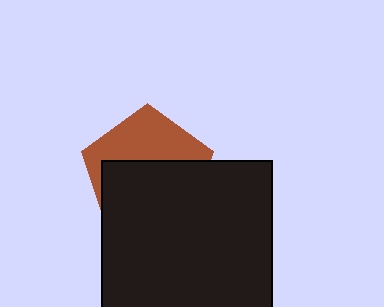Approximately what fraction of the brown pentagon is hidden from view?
Roughly 59% of the brown pentagon is hidden behind the black square.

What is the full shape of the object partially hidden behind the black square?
The partially hidden object is a brown pentagon.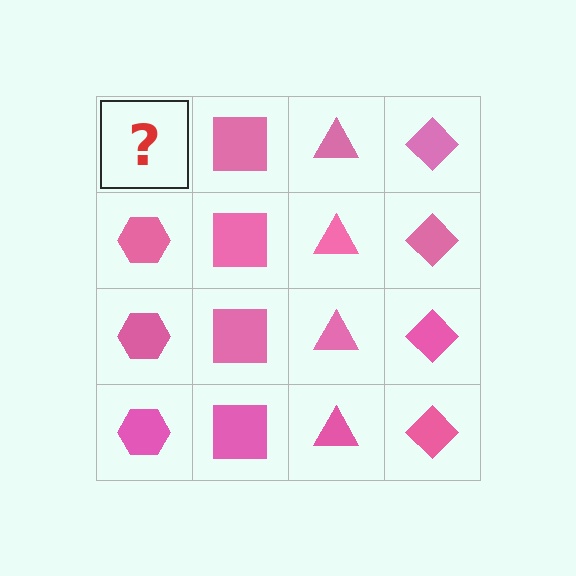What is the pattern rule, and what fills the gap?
The rule is that each column has a consistent shape. The gap should be filled with a pink hexagon.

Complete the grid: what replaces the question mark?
The question mark should be replaced with a pink hexagon.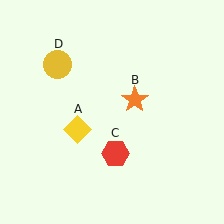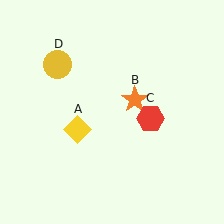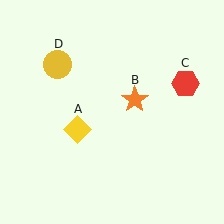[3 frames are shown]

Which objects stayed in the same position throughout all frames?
Yellow diamond (object A) and orange star (object B) and yellow circle (object D) remained stationary.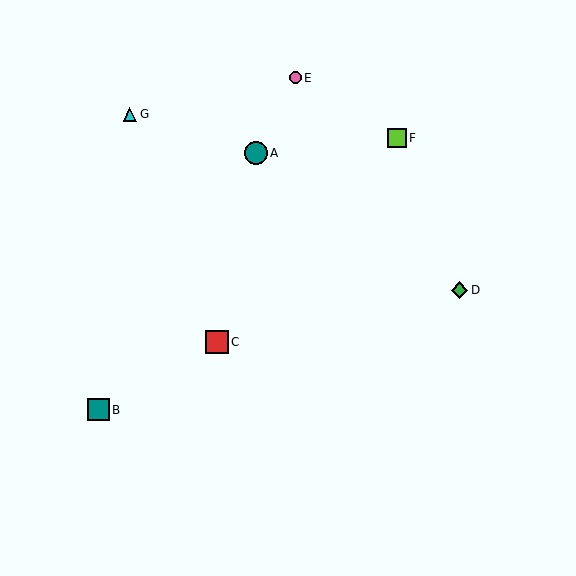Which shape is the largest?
The red square (labeled C) is the largest.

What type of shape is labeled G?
Shape G is a cyan triangle.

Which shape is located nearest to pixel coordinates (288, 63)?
The pink circle (labeled E) at (295, 78) is nearest to that location.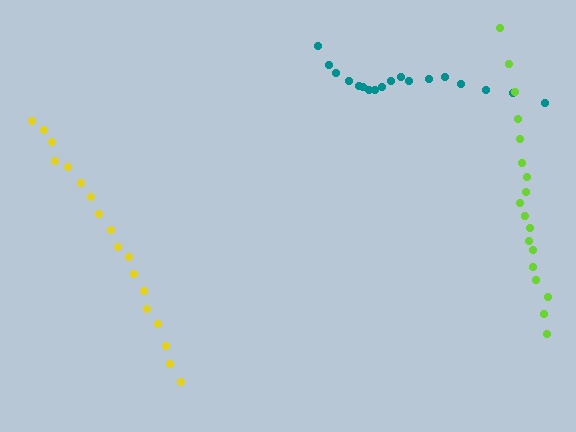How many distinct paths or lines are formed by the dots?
There are 3 distinct paths.